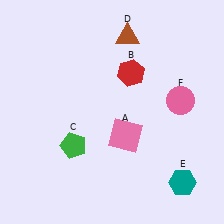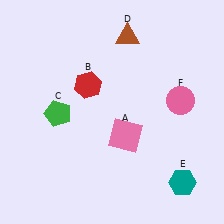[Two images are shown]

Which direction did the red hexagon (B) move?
The red hexagon (B) moved left.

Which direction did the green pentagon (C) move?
The green pentagon (C) moved up.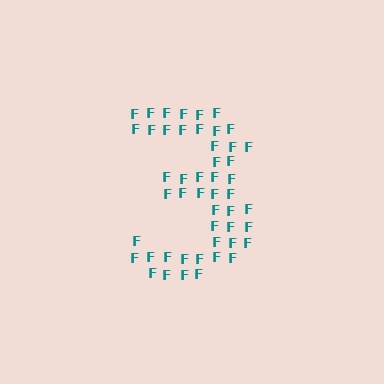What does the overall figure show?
The overall figure shows the digit 3.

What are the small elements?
The small elements are letter F's.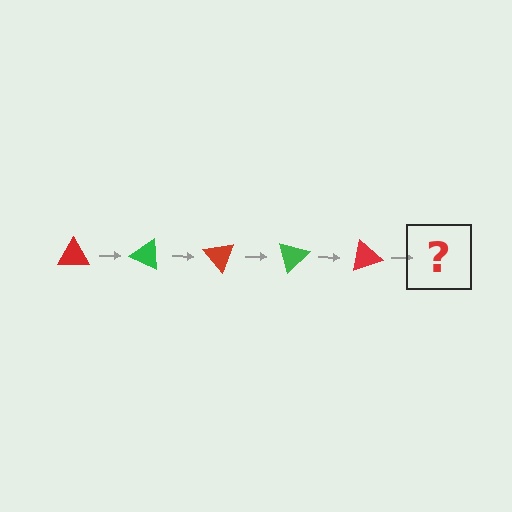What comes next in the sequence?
The next element should be a green triangle, rotated 125 degrees from the start.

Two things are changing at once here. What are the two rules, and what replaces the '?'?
The two rules are that it rotates 25 degrees each step and the color cycles through red and green. The '?' should be a green triangle, rotated 125 degrees from the start.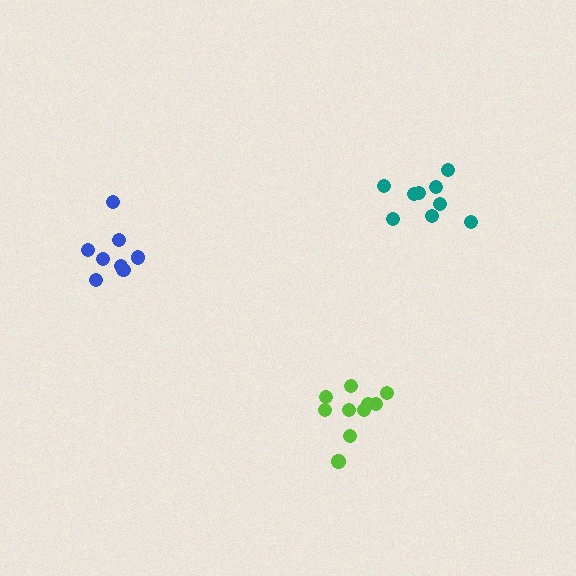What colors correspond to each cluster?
The clusters are colored: lime, teal, blue.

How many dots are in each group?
Group 1: 10 dots, Group 2: 9 dots, Group 3: 8 dots (27 total).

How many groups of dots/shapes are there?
There are 3 groups.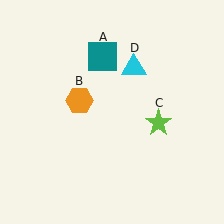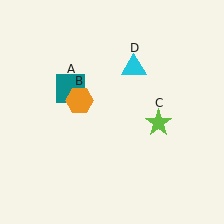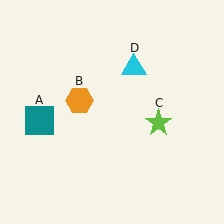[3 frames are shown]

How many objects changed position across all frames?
1 object changed position: teal square (object A).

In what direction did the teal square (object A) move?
The teal square (object A) moved down and to the left.